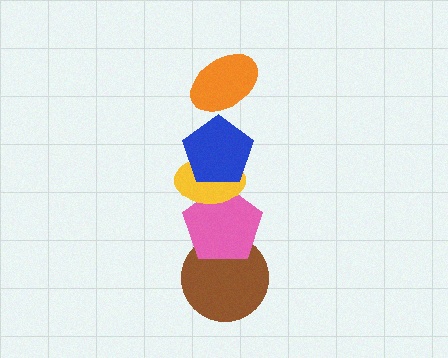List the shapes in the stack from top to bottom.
From top to bottom: the orange ellipse, the blue pentagon, the yellow ellipse, the pink pentagon, the brown circle.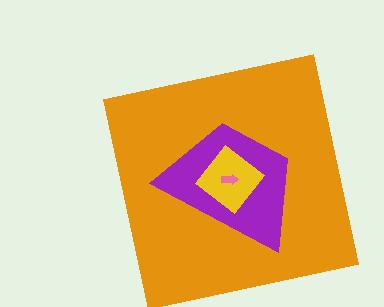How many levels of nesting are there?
4.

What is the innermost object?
The pink arrow.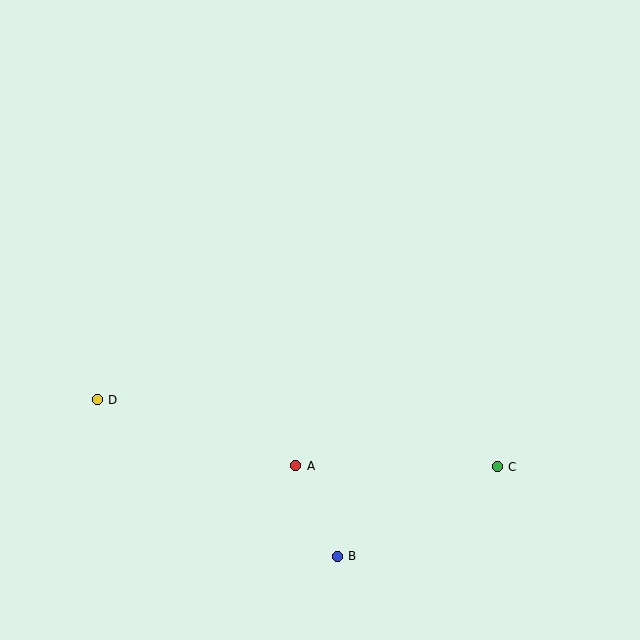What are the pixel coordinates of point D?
Point D is at (97, 400).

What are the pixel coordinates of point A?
Point A is at (296, 466).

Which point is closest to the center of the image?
Point A at (296, 466) is closest to the center.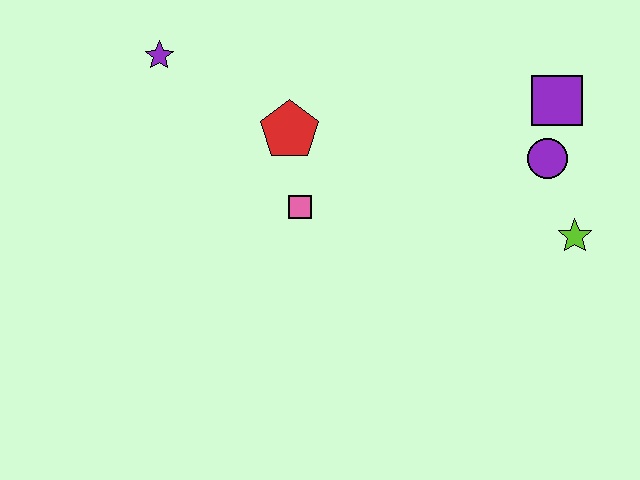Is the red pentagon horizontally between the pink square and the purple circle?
No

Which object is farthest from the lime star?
The purple star is farthest from the lime star.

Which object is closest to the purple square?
The purple circle is closest to the purple square.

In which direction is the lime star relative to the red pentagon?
The lime star is to the right of the red pentagon.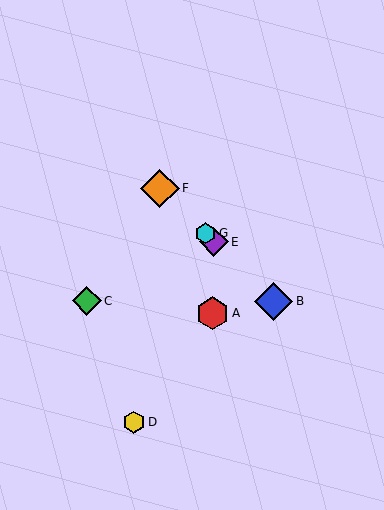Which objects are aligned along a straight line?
Objects B, E, F, G are aligned along a straight line.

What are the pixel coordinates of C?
Object C is at (87, 301).